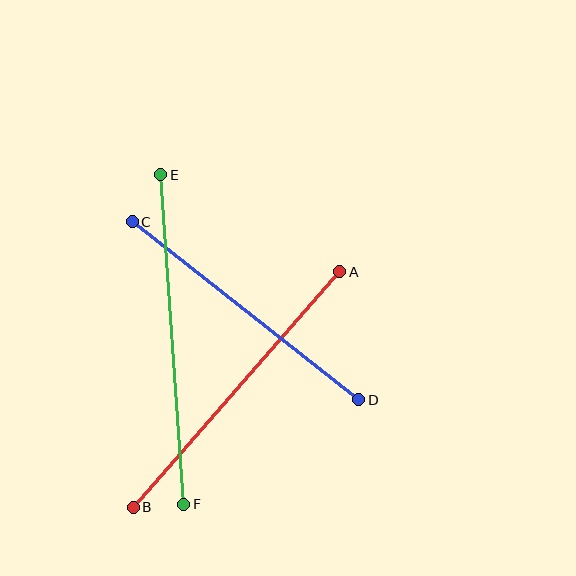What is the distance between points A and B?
The distance is approximately 313 pixels.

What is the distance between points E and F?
The distance is approximately 330 pixels.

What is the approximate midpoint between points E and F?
The midpoint is at approximately (172, 340) pixels.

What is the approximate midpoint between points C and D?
The midpoint is at approximately (246, 311) pixels.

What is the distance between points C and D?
The distance is approximately 288 pixels.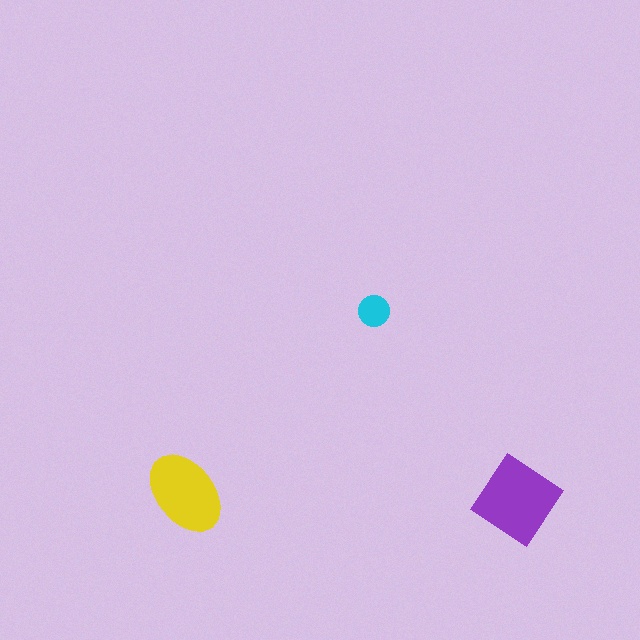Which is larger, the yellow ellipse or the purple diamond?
The purple diamond.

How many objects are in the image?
There are 3 objects in the image.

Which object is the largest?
The purple diamond.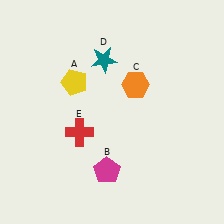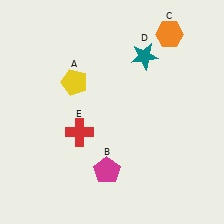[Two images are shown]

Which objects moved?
The objects that moved are: the orange hexagon (C), the teal star (D).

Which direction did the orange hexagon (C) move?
The orange hexagon (C) moved up.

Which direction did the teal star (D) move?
The teal star (D) moved right.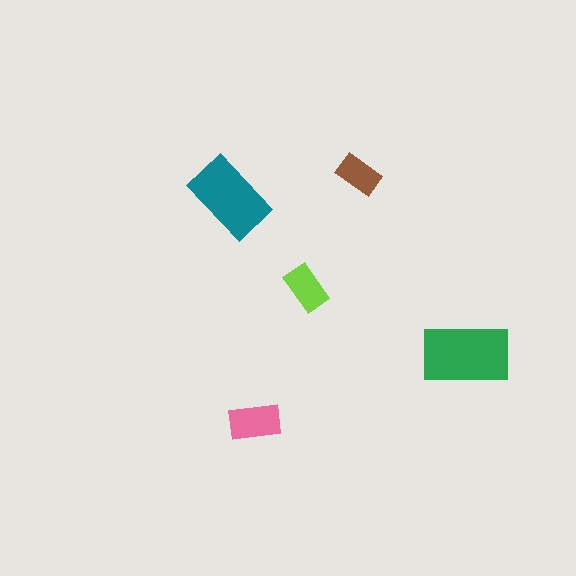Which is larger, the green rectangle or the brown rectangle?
The green one.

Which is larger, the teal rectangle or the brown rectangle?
The teal one.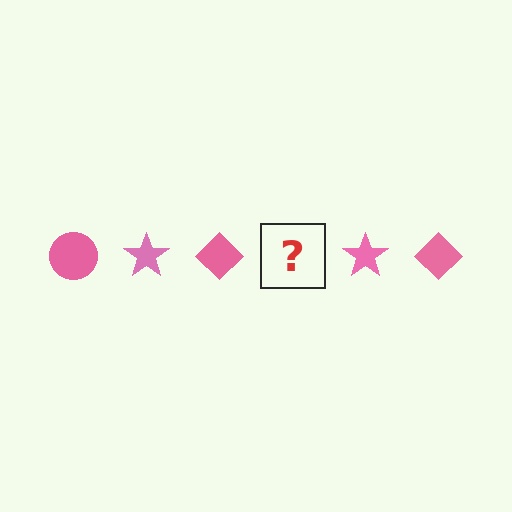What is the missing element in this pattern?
The missing element is a pink circle.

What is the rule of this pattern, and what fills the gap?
The rule is that the pattern cycles through circle, star, diamond shapes in pink. The gap should be filled with a pink circle.